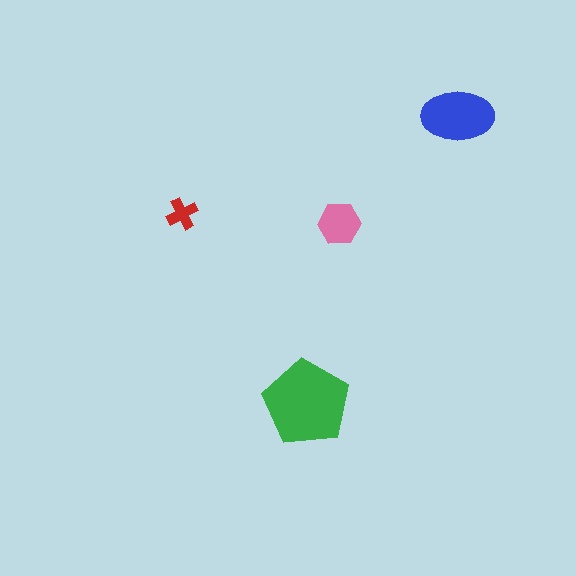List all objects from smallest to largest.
The red cross, the pink hexagon, the blue ellipse, the green pentagon.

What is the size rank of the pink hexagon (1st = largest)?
3rd.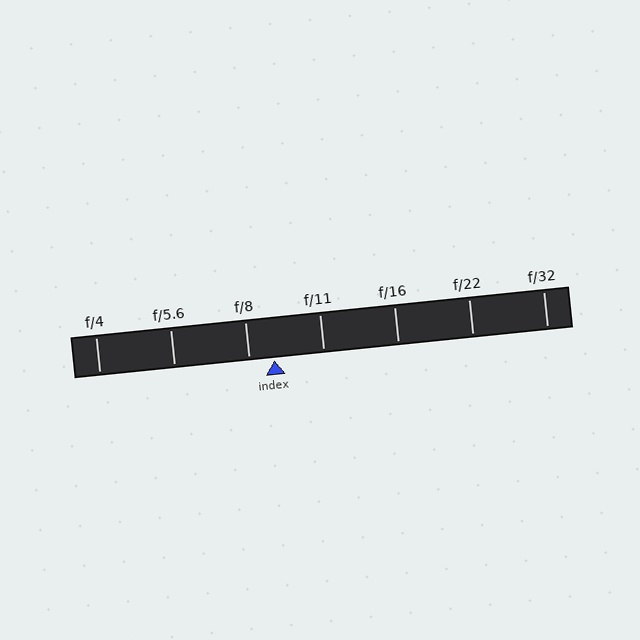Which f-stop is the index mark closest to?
The index mark is closest to f/8.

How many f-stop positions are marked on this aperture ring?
There are 7 f-stop positions marked.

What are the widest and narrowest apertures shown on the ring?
The widest aperture shown is f/4 and the narrowest is f/32.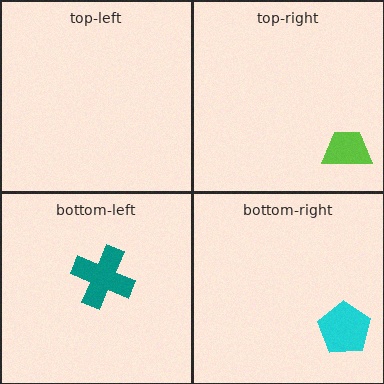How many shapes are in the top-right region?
1.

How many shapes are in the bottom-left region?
1.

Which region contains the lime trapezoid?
The top-right region.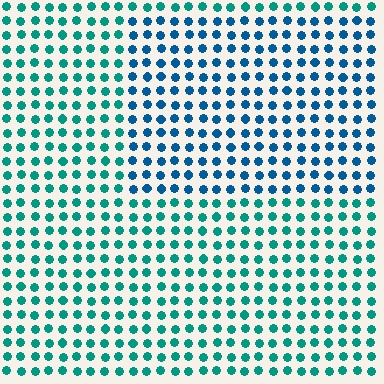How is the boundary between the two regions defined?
The boundary is defined purely by a slight shift in hue (about 32 degrees). Spacing, size, and orientation are identical on both sides.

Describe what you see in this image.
The image is filled with small teal elements in a uniform arrangement. A rectangle-shaped region is visible where the elements are tinted to a slightly different hue, forming a subtle color boundary.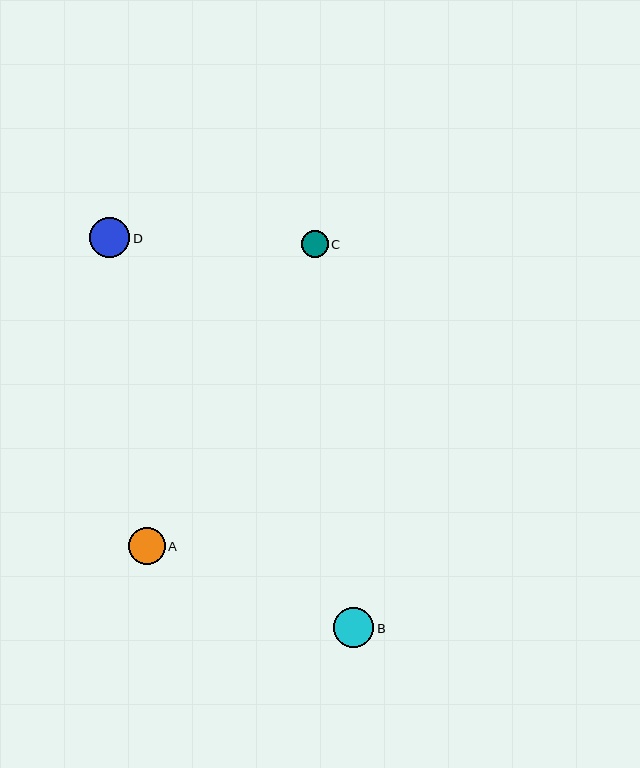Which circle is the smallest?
Circle C is the smallest with a size of approximately 27 pixels.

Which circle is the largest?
Circle D is the largest with a size of approximately 41 pixels.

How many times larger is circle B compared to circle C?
Circle B is approximately 1.5 times the size of circle C.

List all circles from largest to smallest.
From largest to smallest: D, B, A, C.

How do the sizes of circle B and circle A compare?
Circle B and circle A are approximately the same size.